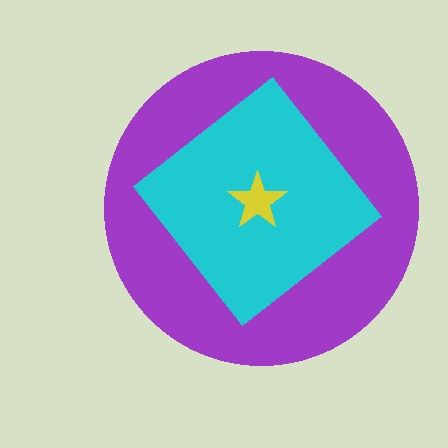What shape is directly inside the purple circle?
The cyan diamond.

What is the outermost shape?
The purple circle.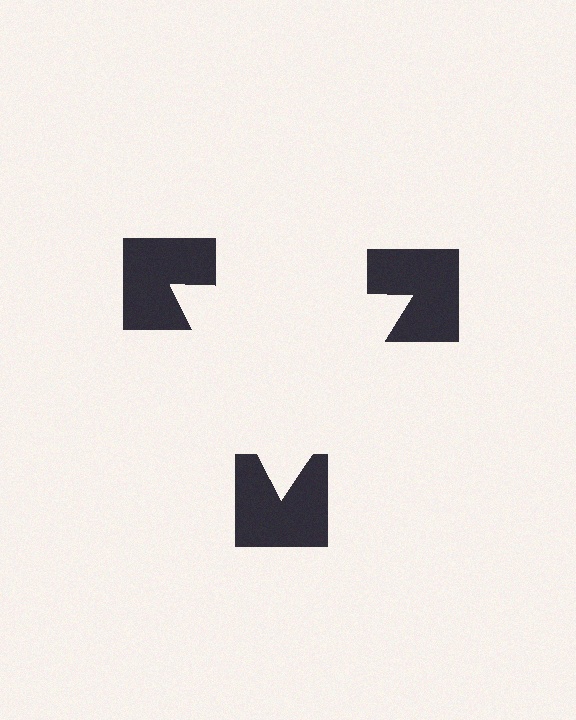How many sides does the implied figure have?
3 sides.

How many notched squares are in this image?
There are 3 — one at each vertex of the illusory triangle.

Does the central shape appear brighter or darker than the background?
It typically appears slightly brighter than the background, even though no actual brightness change is drawn.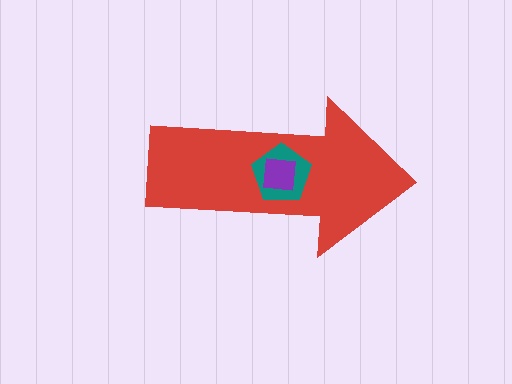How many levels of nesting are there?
3.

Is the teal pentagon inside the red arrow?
Yes.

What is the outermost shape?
The red arrow.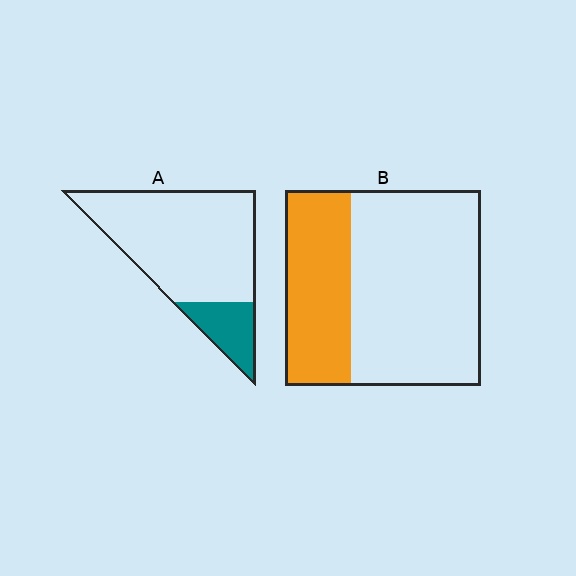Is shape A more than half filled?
No.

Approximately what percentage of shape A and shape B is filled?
A is approximately 20% and B is approximately 35%.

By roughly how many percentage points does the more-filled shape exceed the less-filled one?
By roughly 15 percentage points (B over A).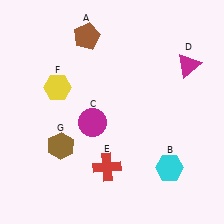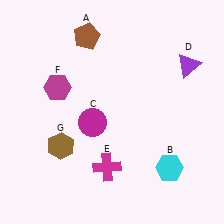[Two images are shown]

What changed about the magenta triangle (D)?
In Image 1, D is magenta. In Image 2, it changed to purple.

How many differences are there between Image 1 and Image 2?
There are 3 differences between the two images.